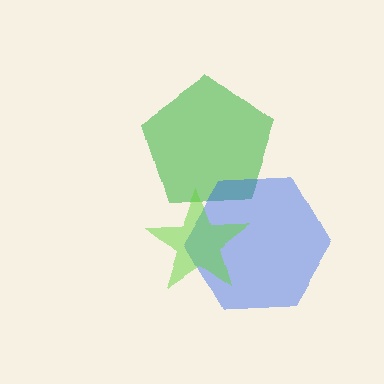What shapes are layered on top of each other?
The layered shapes are: a green pentagon, a blue hexagon, a lime star.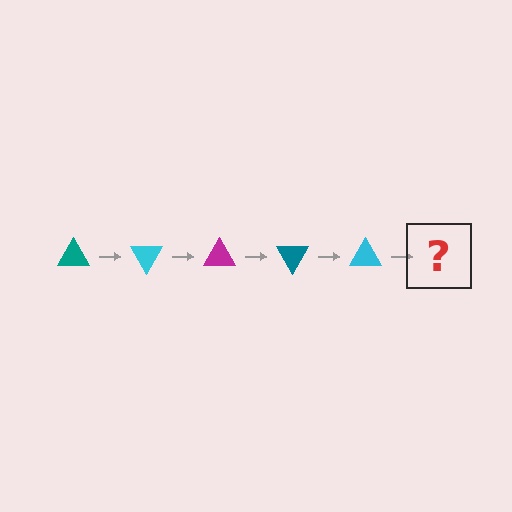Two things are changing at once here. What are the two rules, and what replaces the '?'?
The two rules are that it rotates 60 degrees each step and the color cycles through teal, cyan, and magenta. The '?' should be a magenta triangle, rotated 300 degrees from the start.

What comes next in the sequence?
The next element should be a magenta triangle, rotated 300 degrees from the start.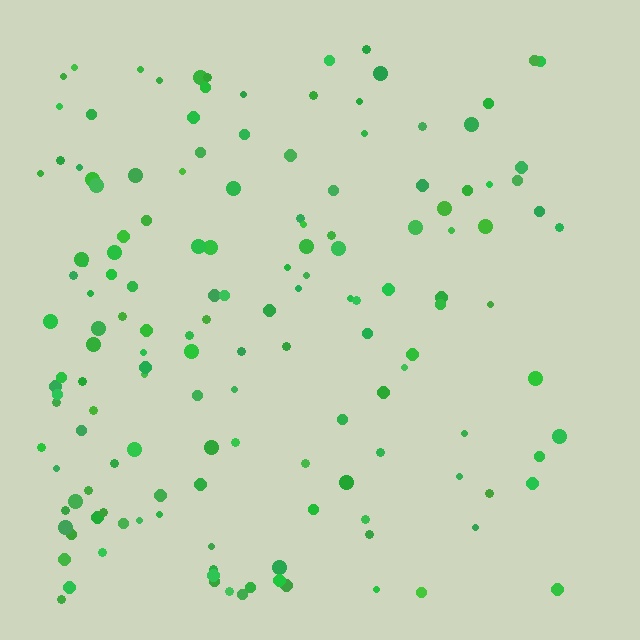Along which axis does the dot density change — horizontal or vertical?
Horizontal.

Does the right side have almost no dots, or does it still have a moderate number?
Still a moderate number, just noticeably fewer than the left.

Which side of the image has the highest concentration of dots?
The left.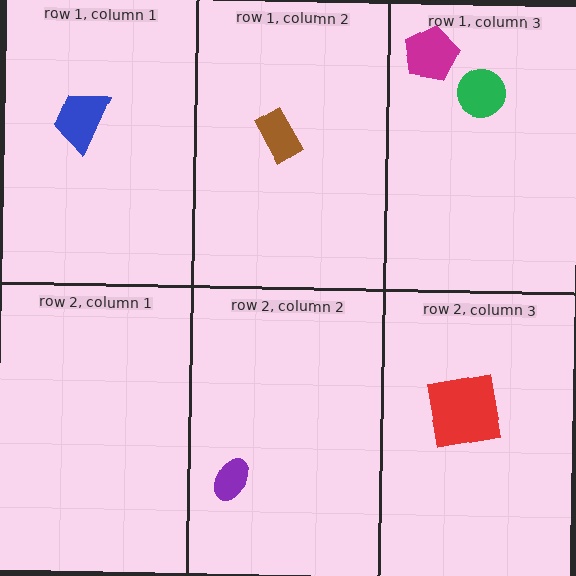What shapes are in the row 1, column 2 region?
The brown rectangle.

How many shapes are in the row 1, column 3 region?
2.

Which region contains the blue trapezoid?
The row 1, column 1 region.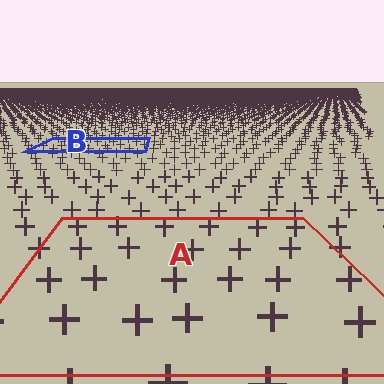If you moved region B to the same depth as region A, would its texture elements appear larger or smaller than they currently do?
They would appear larger. At a closer depth, the same texture elements are projected at a bigger on-screen size.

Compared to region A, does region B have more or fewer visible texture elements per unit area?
Region B has more texture elements per unit area — they are packed more densely because it is farther away.